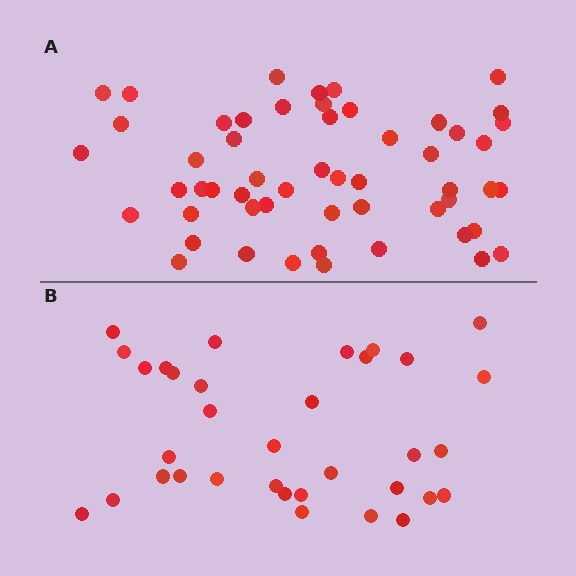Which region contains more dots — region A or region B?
Region A (the top region) has more dots.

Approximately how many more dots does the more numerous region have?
Region A has approximately 20 more dots than region B.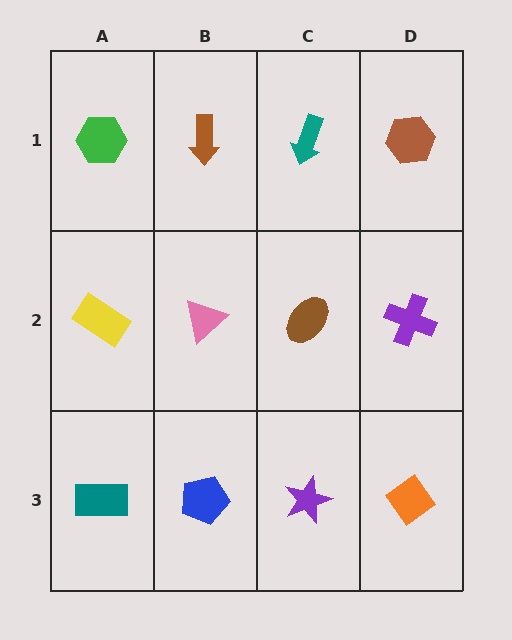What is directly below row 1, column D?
A purple cross.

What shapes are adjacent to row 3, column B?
A pink triangle (row 2, column B), a teal rectangle (row 3, column A), a purple star (row 3, column C).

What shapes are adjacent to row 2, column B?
A brown arrow (row 1, column B), a blue pentagon (row 3, column B), a yellow rectangle (row 2, column A), a brown ellipse (row 2, column C).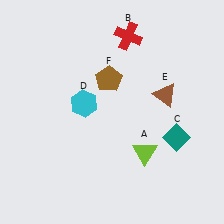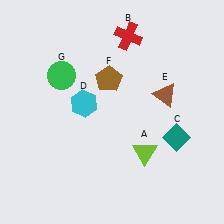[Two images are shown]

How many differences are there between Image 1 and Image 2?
There is 1 difference between the two images.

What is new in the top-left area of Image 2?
A green circle (G) was added in the top-left area of Image 2.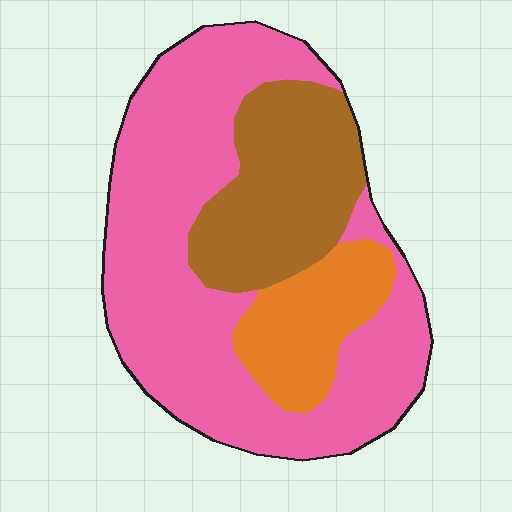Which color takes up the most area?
Pink, at roughly 60%.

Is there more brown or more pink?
Pink.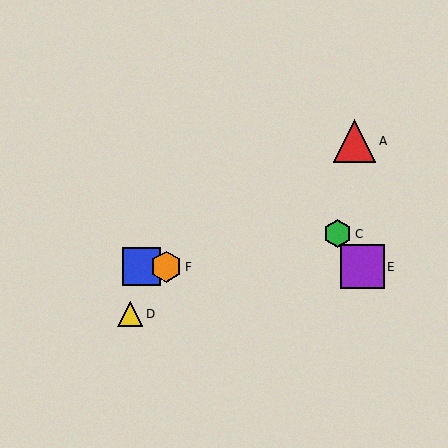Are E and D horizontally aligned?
No, E is at y≈267 and D is at y≈314.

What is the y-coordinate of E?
Object E is at y≈267.